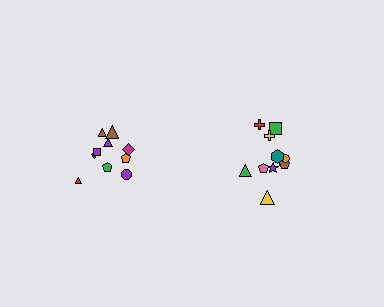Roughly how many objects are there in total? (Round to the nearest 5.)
Roughly 20 objects in total.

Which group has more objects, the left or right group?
The right group.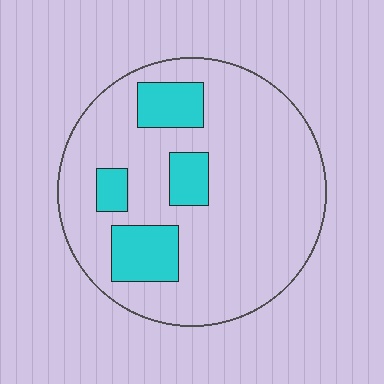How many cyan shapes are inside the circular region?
4.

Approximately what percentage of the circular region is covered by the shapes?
Approximately 20%.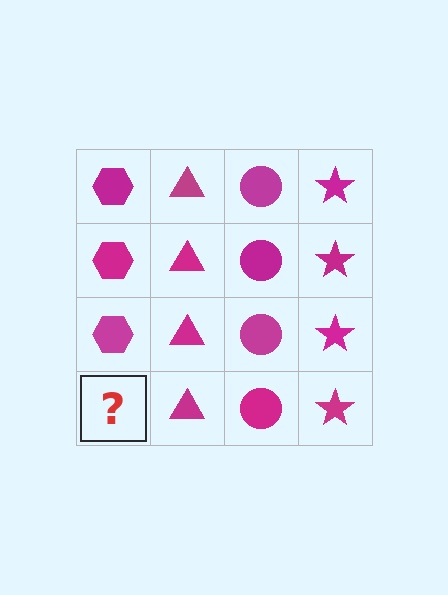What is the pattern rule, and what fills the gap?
The rule is that each column has a consistent shape. The gap should be filled with a magenta hexagon.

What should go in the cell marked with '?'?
The missing cell should contain a magenta hexagon.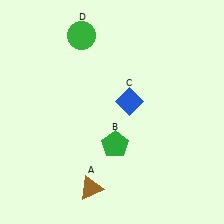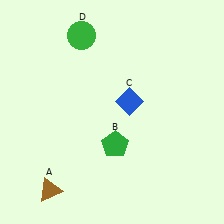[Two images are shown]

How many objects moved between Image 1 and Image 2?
1 object moved between the two images.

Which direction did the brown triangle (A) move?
The brown triangle (A) moved left.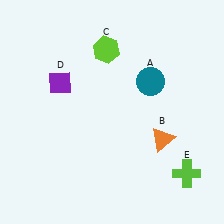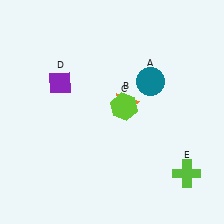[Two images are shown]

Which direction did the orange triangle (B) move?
The orange triangle (B) moved left.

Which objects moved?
The objects that moved are: the orange triangle (B), the lime hexagon (C).